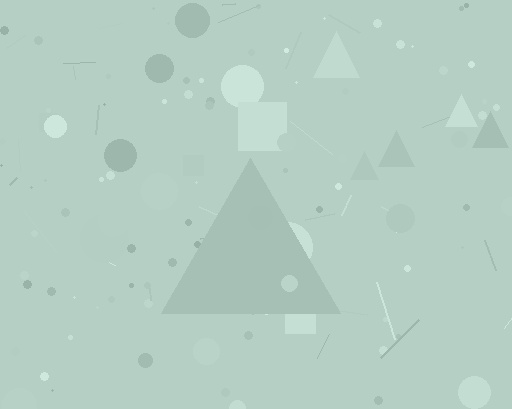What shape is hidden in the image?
A triangle is hidden in the image.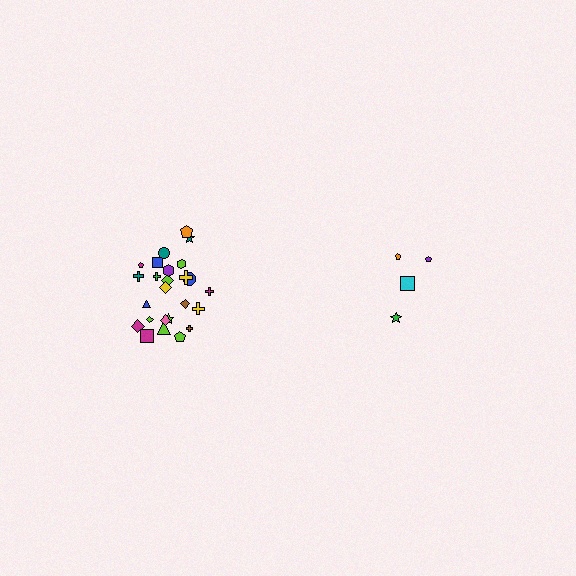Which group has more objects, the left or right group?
The left group.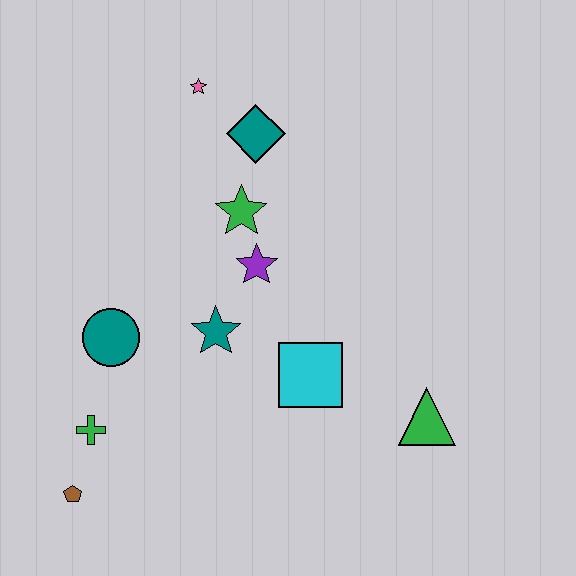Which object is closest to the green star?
The purple star is closest to the green star.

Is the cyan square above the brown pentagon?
Yes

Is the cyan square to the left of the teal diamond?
No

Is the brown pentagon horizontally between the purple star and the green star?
No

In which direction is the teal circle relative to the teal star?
The teal circle is to the left of the teal star.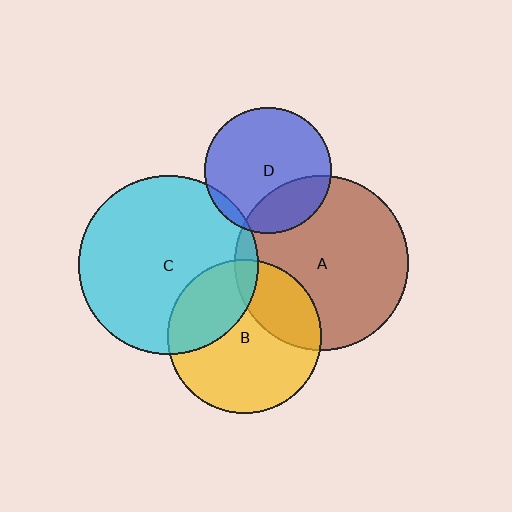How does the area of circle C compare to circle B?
Approximately 1.4 times.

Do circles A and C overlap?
Yes.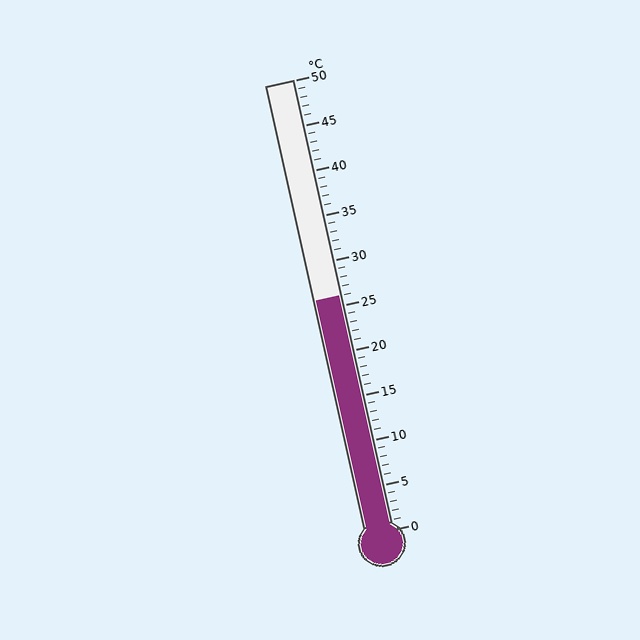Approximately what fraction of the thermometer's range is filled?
The thermometer is filled to approximately 50% of its range.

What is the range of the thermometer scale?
The thermometer scale ranges from 0°C to 50°C.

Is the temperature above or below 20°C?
The temperature is above 20°C.